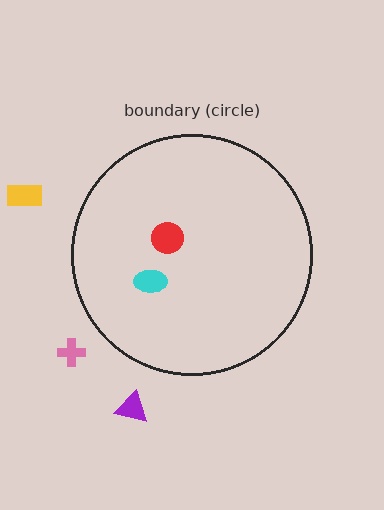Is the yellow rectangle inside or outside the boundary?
Outside.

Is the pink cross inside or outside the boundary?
Outside.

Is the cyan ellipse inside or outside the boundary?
Inside.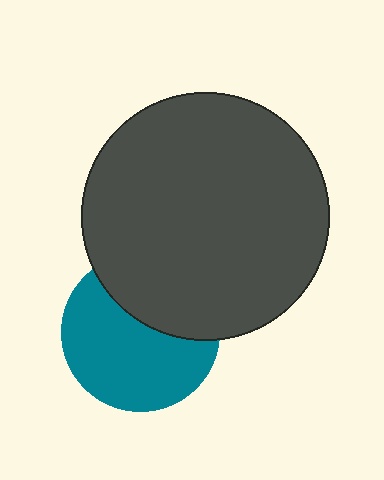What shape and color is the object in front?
The object in front is a dark gray circle.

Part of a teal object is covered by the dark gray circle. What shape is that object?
It is a circle.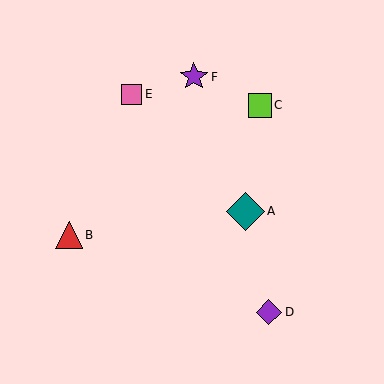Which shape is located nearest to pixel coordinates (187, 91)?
The purple star (labeled F) at (194, 77) is nearest to that location.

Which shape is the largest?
The teal diamond (labeled A) is the largest.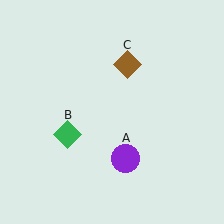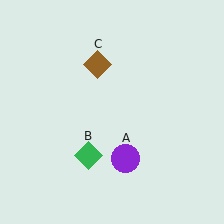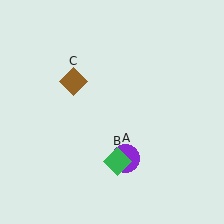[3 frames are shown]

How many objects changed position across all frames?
2 objects changed position: green diamond (object B), brown diamond (object C).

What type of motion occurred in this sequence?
The green diamond (object B), brown diamond (object C) rotated counterclockwise around the center of the scene.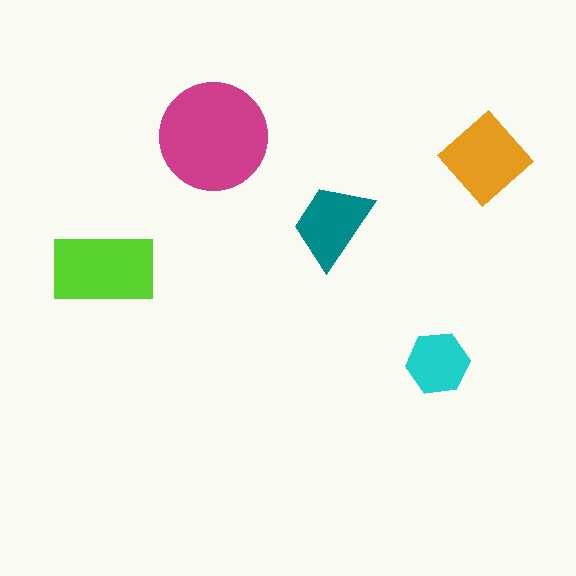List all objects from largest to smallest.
The magenta circle, the lime rectangle, the orange diamond, the teal trapezoid, the cyan hexagon.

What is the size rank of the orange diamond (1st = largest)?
3rd.